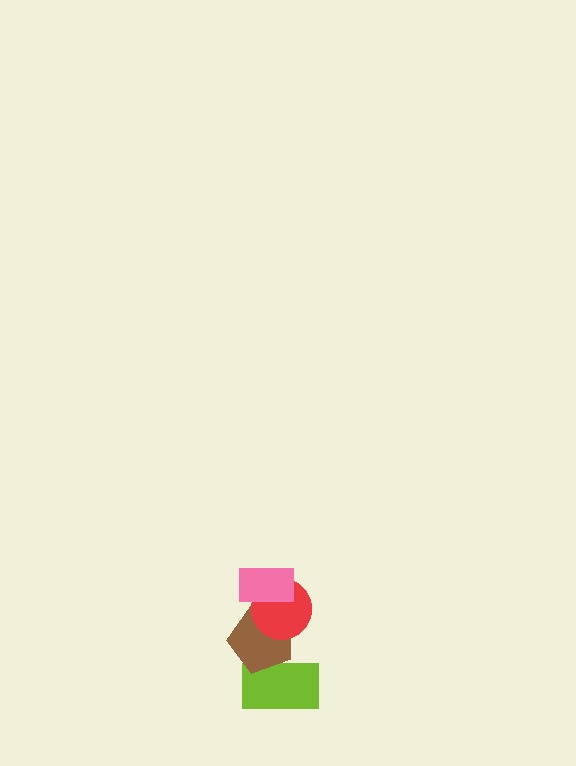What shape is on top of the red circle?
The pink rectangle is on top of the red circle.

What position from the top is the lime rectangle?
The lime rectangle is 4th from the top.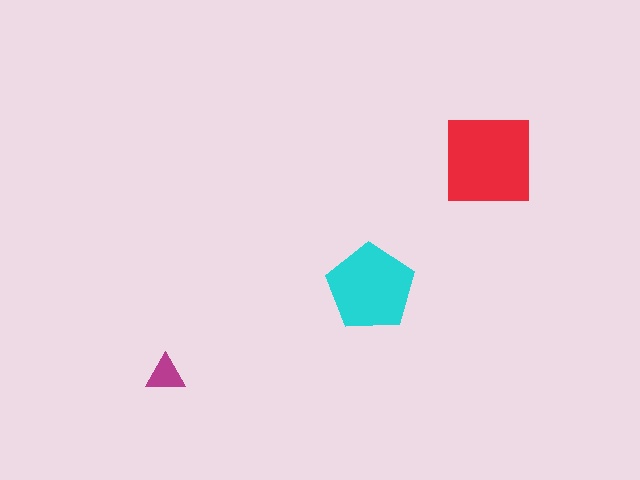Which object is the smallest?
The magenta triangle.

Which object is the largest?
The red square.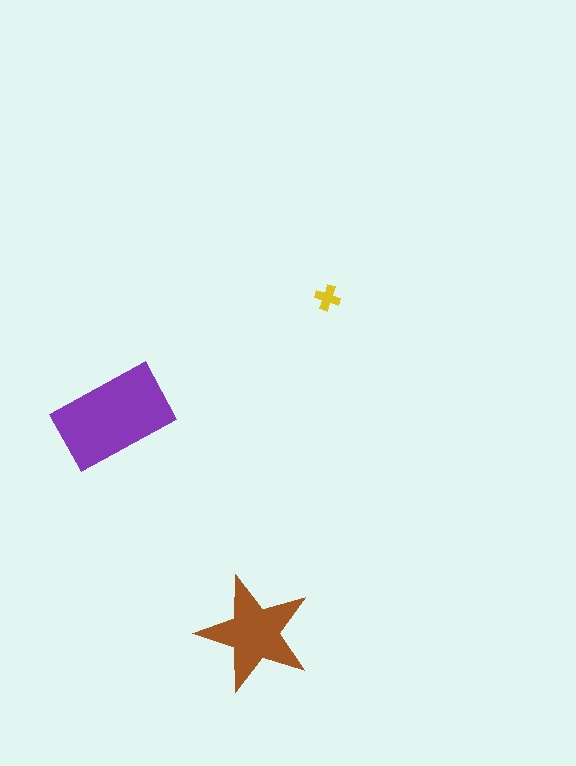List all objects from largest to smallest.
The purple rectangle, the brown star, the yellow cross.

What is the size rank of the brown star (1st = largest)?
2nd.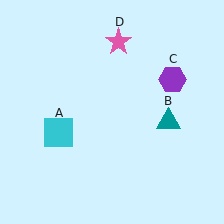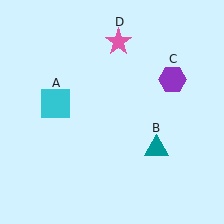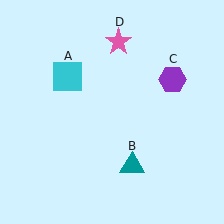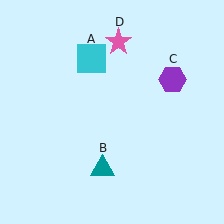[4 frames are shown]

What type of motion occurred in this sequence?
The cyan square (object A), teal triangle (object B) rotated clockwise around the center of the scene.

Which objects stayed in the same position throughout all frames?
Purple hexagon (object C) and pink star (object D) remained stationary.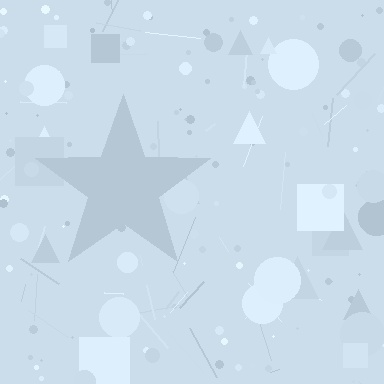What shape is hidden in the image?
A star is hidden in the image.